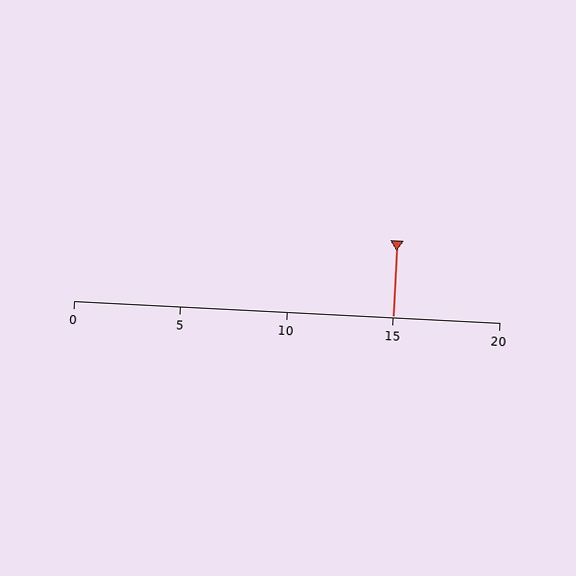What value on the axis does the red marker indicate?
The marker indicates approximately 15.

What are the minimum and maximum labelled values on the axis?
The axis runs from 0 to 20.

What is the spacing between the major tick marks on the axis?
The major ticks are spaced 5 apart.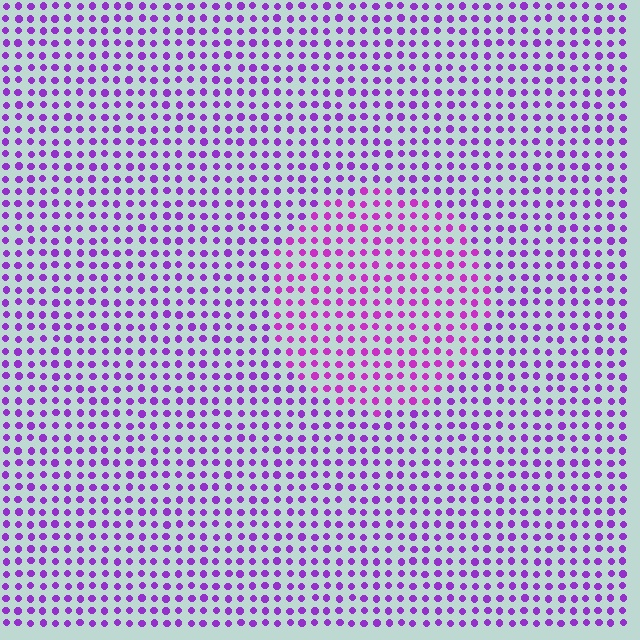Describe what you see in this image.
The image is filled with small purple elements in a uniform arrangement. A circle-shaped region is visible where the elements are tinted to a slightly different hue, forming a subtle color boundary.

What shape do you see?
I see a circle.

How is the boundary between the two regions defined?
The boundary is defined purely by a slight shift in hue (about 22 degrees). Spacing, size, and orientation are identical on both sides.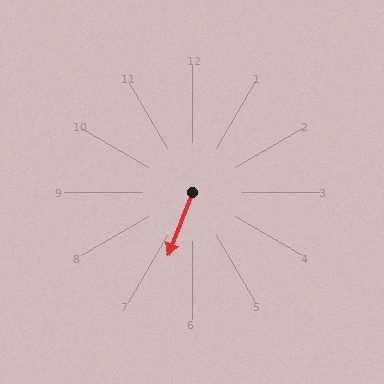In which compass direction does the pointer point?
South.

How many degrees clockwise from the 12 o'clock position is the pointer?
Approximately 201 degrees.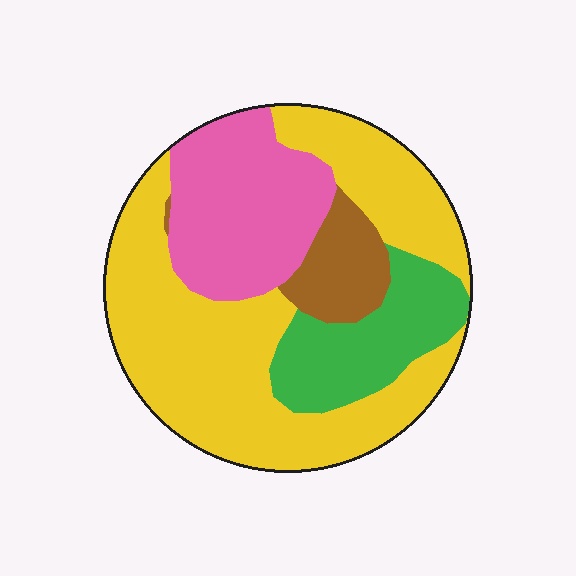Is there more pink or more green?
Pink.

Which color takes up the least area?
Brown, at roughly 10%.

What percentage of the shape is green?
Green covers 16% of the shape.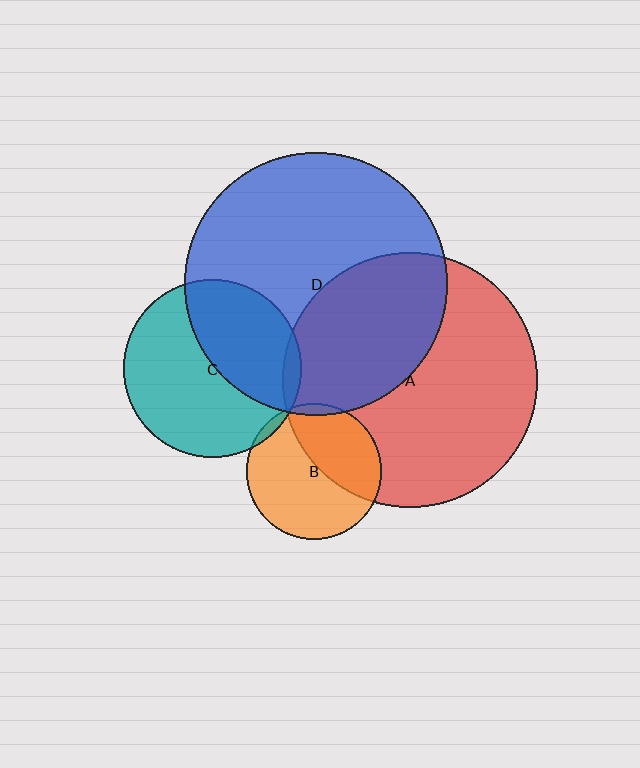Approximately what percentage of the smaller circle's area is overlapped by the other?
Approximately 40%.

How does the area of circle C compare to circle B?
Approximately 1.7 times.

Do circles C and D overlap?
Yes.